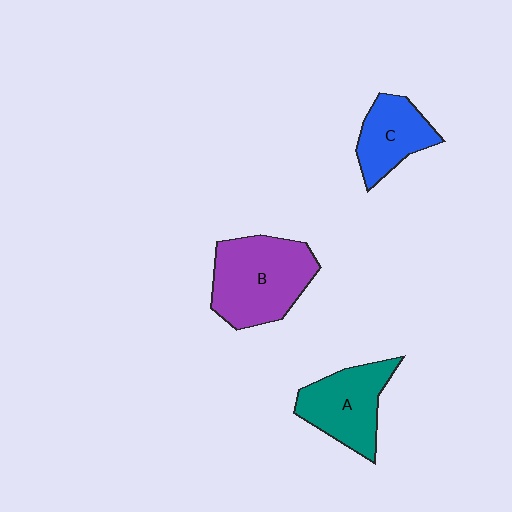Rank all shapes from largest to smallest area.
From largest to smallest: B (purple), A (teal), C (blue).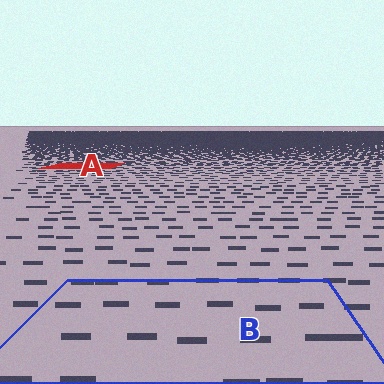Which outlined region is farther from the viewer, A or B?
Region A is farther from the viewer — the texture elements inside it appear smaller and more densely packed.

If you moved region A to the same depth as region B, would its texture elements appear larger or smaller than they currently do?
They would appear larger. At a closer depth, the same texture elements are projected at a bigger on-screen size.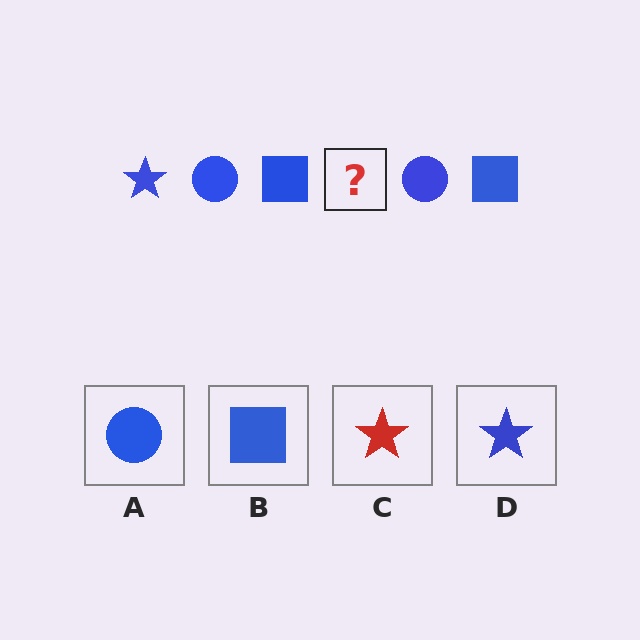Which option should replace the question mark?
Option D.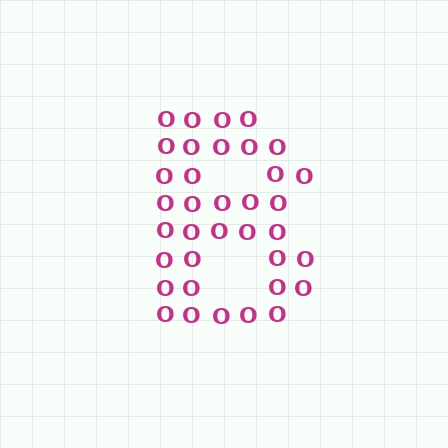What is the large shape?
The large shape is the letter B.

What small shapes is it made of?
It is made of small letter O's.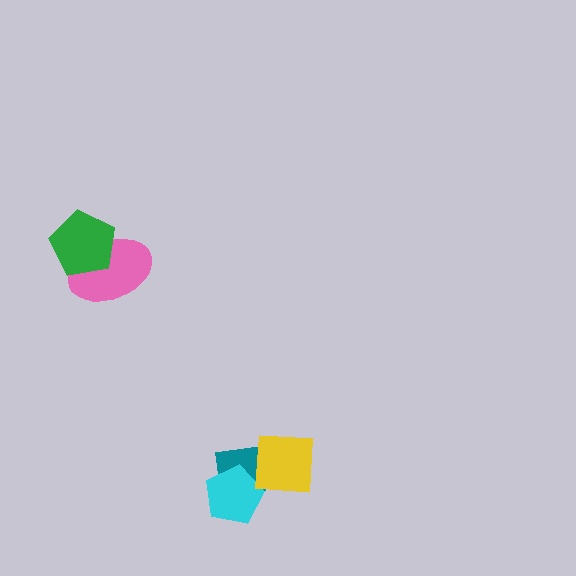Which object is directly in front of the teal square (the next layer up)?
The cyan pentagon is directly in front of the teal square.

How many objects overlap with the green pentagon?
1 object overlaps with the green pentagon.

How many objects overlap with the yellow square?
2 objects overlap with the yellow square.